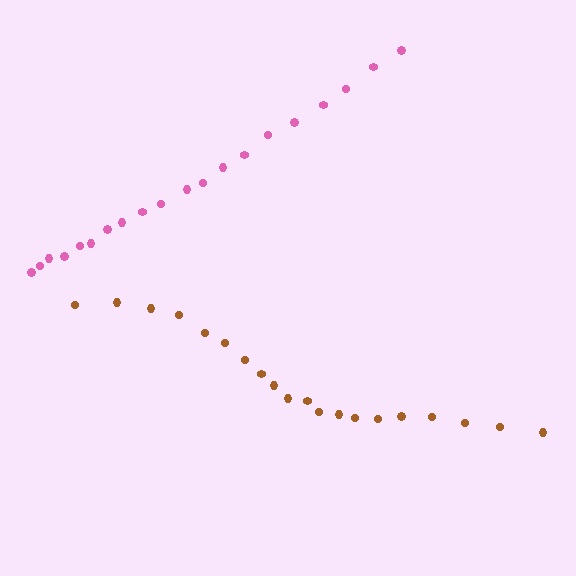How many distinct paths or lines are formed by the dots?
There are 2 distinct paths.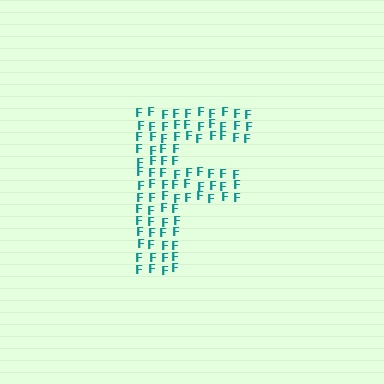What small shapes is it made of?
It is made of small letter F's.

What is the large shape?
The large shape is the letter F.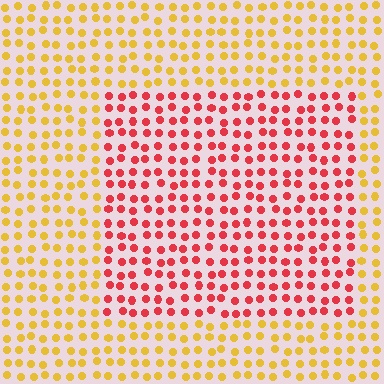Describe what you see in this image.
The image is filled with small yellow elements in a uniform arrangement. A rectangle-shaped region is visible where the elements are tinted to a slightly different hue, forming a subtle color boundary.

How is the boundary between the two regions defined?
The boundary is defined purely by a slight shift in hue (about 53 degrees). Spacing, size, and orientation are identical on both sides.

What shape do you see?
I see a rectangle.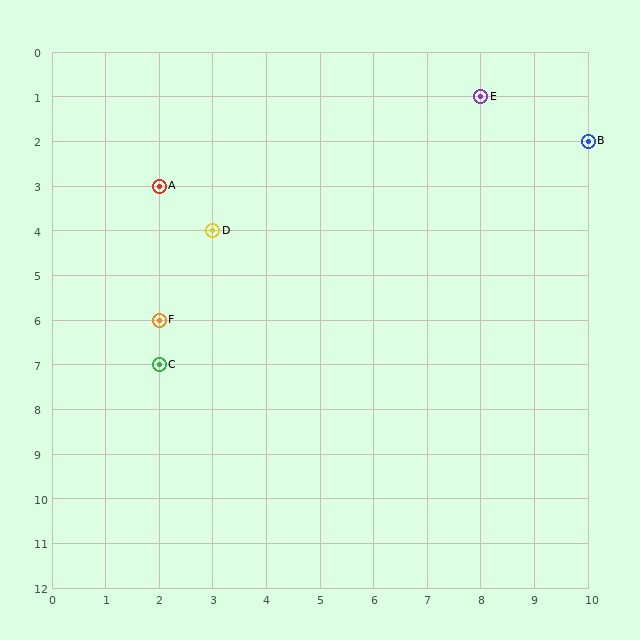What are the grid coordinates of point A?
Point A is at grid coordinates (2, 3).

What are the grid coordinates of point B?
Point B is at grid coordinates (10, 2).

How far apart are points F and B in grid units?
Points F and B are 8 columns and 4 rows apart (about 8.9 grid units diagonally).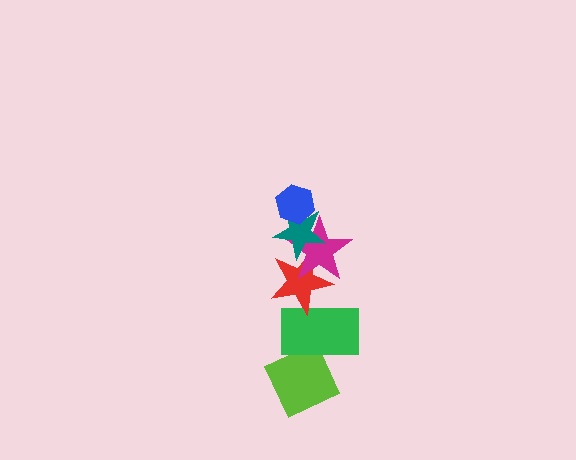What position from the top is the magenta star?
The magenta star is 3rd from the top.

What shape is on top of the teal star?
The blue hexagon is on top of the teal star.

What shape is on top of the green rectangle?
The red star is on top of the green rectangle.